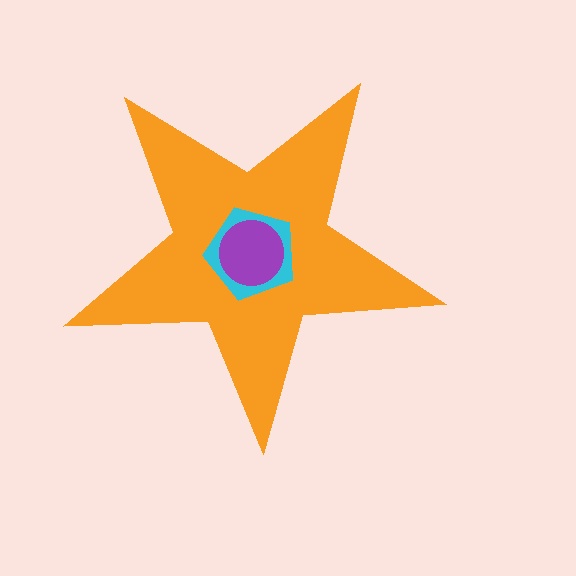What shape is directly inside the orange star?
The cyan pentagon.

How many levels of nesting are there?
3.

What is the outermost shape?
The orange star.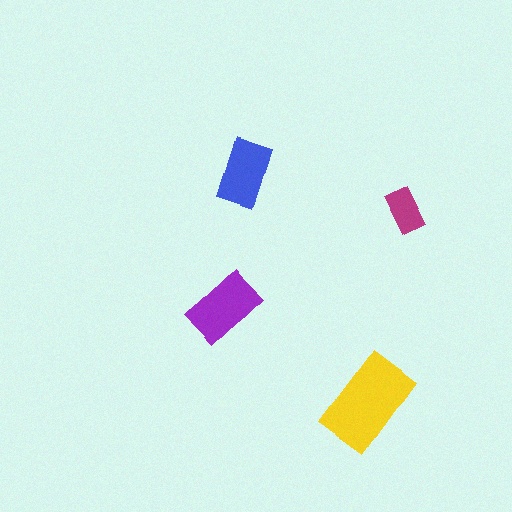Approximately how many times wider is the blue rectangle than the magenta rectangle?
About 1.5 times wider.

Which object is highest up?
The blue rectangle is topmost.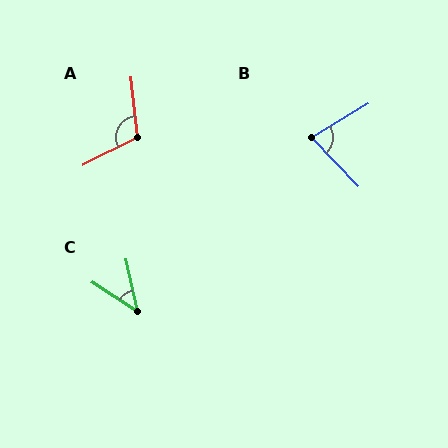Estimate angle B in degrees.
Approximately 77 degrees.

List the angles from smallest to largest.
C (45°), B (77°), A (111°).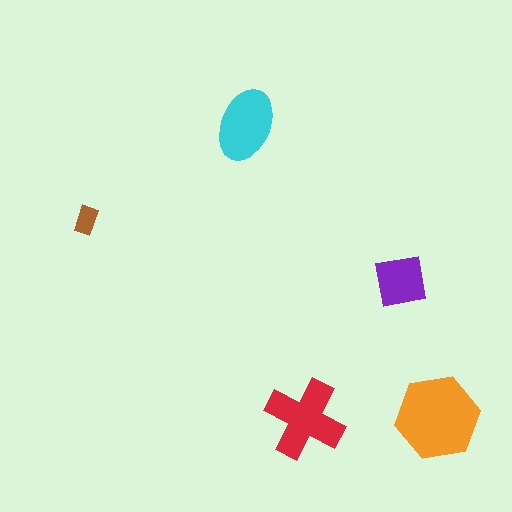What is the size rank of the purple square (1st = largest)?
4th.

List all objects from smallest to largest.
The brown rectangle, the purple square, the cyan ellipse, the red cross, the orange hexagon.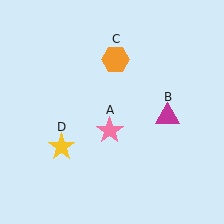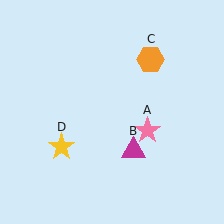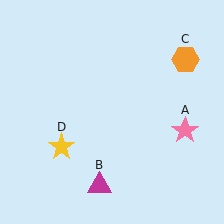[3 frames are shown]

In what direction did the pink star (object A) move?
The pink star (object A) moved right.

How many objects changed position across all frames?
3 objects changed position: pink star (object A), magenta triangle (object B), orange hexagon (object C).